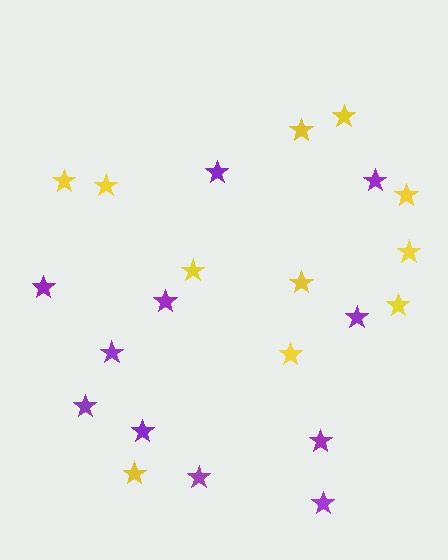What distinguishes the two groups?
There are 2 groups: one group of yellow stars (11) and one group of purple stars (11).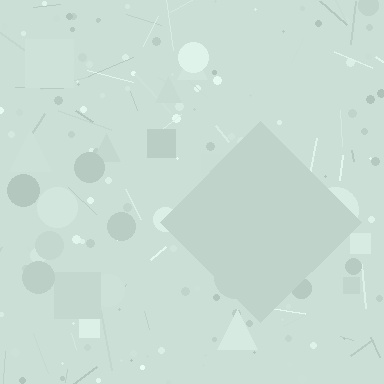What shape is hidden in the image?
A diamond is hidden in the image.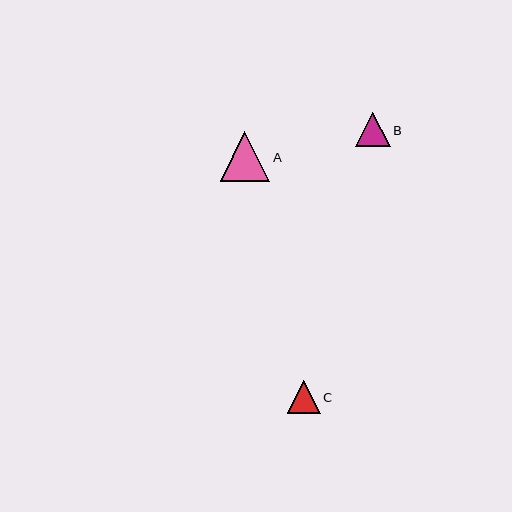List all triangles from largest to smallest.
From largest to smallest: A, B, C.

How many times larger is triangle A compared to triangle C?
Triangle A is approximately 1.5 times the size of triangle C.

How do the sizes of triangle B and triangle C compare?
Triangle B and triangle C are approximately the same size.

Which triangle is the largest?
Triangle A is the largest with a size of approximately 50 pixels.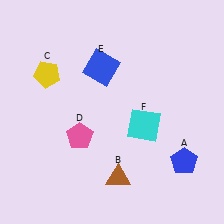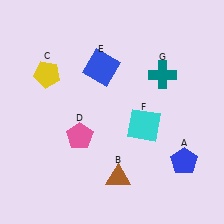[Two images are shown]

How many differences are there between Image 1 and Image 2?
There is 1 difference between the two images.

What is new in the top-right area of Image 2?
A teal cross (G) was added in the top-right area of Image 2.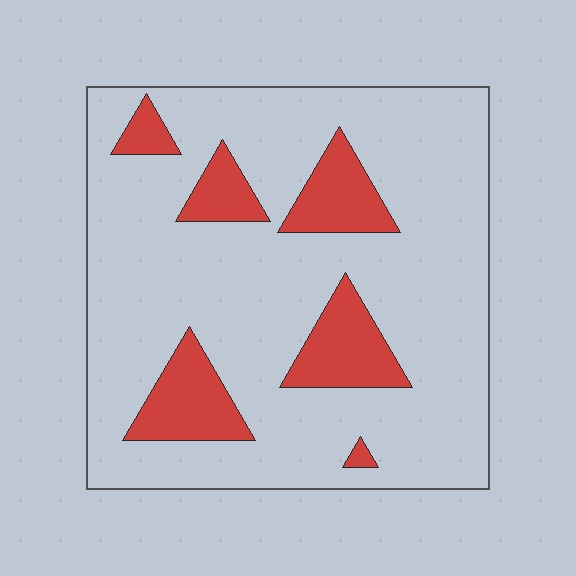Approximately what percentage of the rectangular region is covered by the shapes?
Approximately 20%.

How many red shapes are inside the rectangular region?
6.